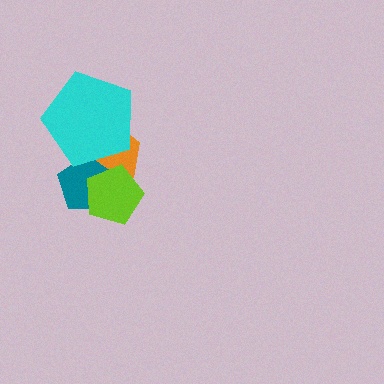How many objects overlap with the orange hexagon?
3 objects overlap with the orange hexagon.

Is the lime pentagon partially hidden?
No, no other shape covers it.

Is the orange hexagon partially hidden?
Yes, it is partially covered by another shape.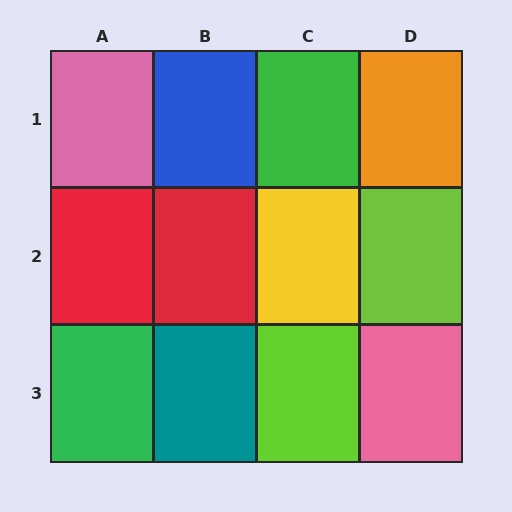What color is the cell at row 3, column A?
Green.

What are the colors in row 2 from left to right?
Red, red, yellow, lime.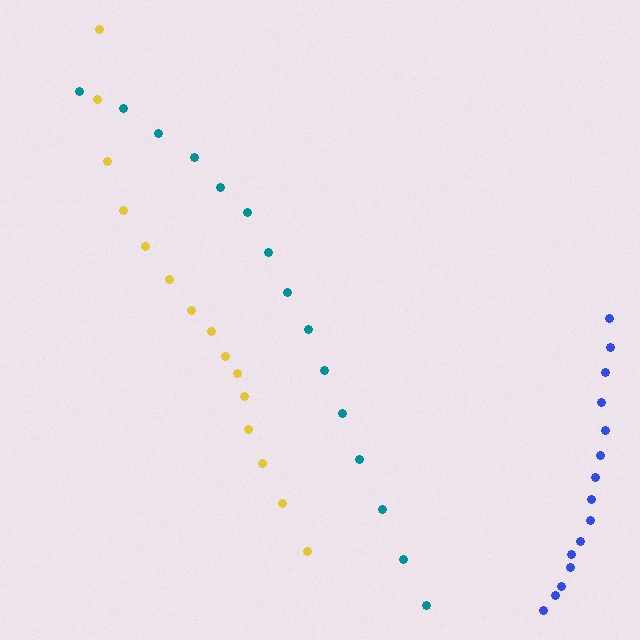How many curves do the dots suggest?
There are 3 distinct paths.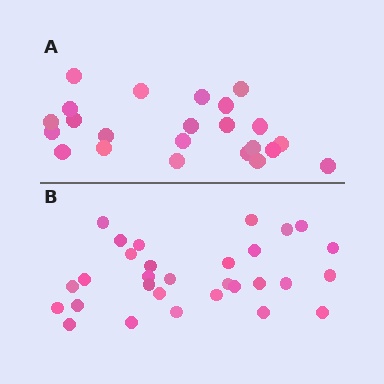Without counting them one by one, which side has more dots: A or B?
Region B (the bottom region) has more dots.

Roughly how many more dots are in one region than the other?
Region B has roughly 8 or so more dots than region A.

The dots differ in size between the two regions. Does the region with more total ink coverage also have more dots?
No. Region A has more total ink coverage because its dots are larger, but region B actually contains more individual dots. Total area can be misleading — the number of items is what matters here.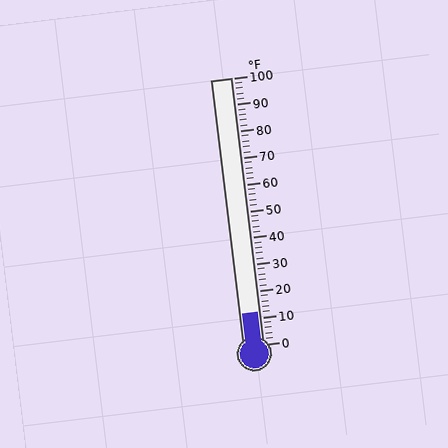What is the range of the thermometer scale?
The thermometer scale ranges from 0°F to 100°F.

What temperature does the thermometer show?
The thermometer shows approximately 12°F.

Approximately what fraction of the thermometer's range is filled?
The thermometer is filled to approximately 10% of its range.